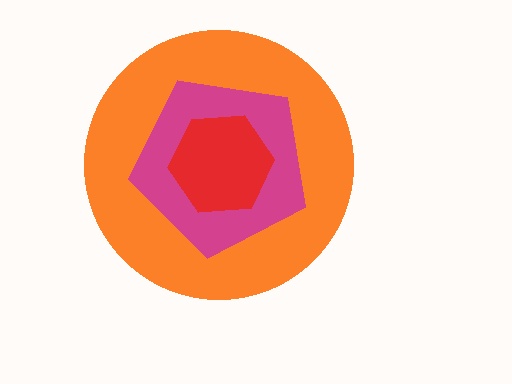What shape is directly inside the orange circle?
The magenta pentagon.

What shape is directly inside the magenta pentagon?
The red hexagon.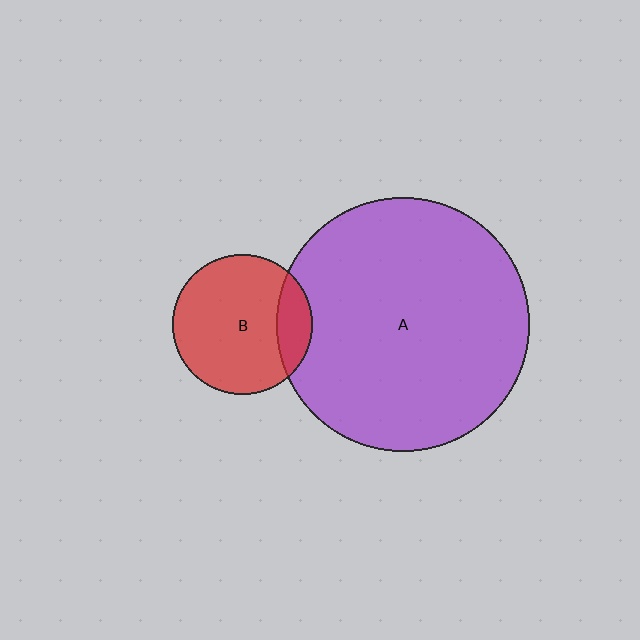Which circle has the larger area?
Circle A (purple).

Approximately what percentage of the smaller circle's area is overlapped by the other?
Approximately 15%.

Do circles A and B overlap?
Yes.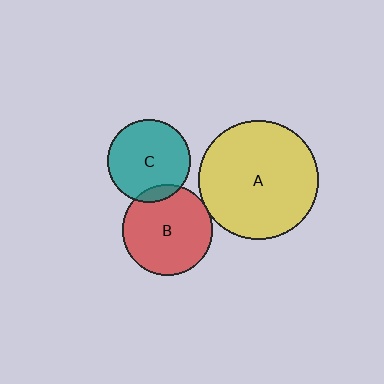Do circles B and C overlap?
Yes.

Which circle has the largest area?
Circle A (yellow).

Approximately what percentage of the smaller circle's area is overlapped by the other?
Approximately 10%.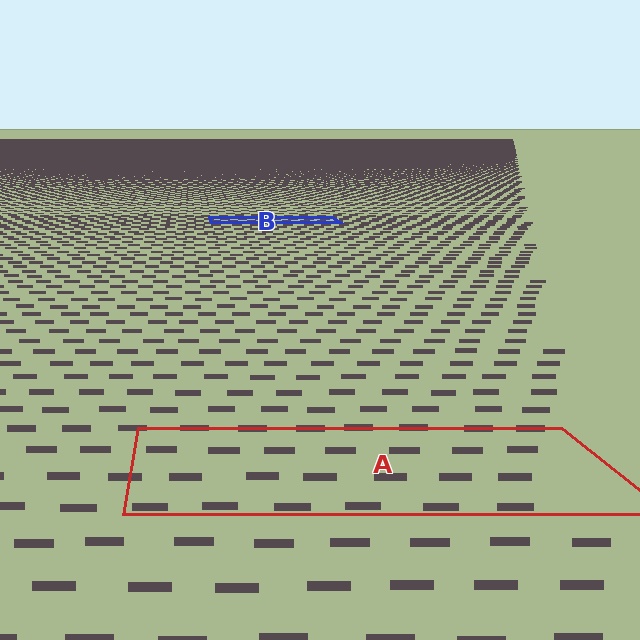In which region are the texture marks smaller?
The texture marks are smaller in region B, because it is farther away.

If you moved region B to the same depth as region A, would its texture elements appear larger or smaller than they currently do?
They would appear larger. At a closer depth, the same texture elements are projected at a bigger on-screen size.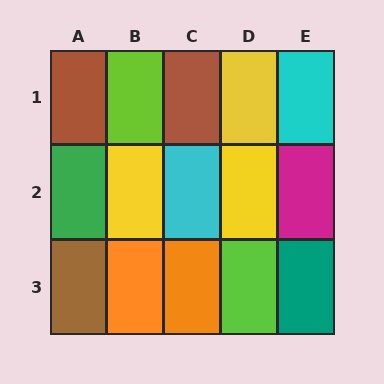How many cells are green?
1 cell is green.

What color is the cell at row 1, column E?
Cyan.